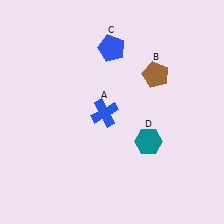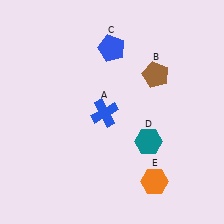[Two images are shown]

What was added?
An orange hexagon (E) was added in Image 2.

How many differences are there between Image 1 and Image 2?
There is 1 difference between the two images.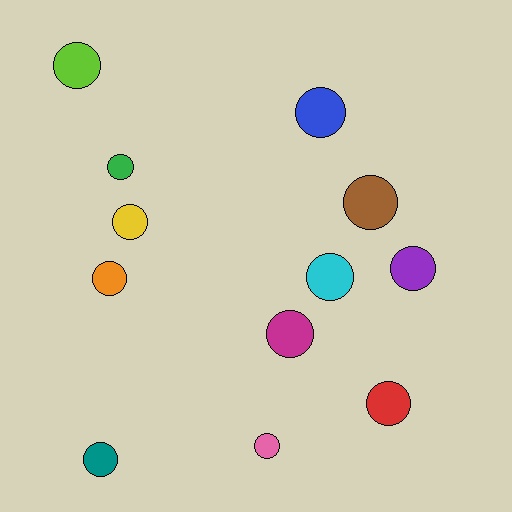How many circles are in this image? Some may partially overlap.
There are 12 circles.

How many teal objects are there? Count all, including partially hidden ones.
There is 1 teal object.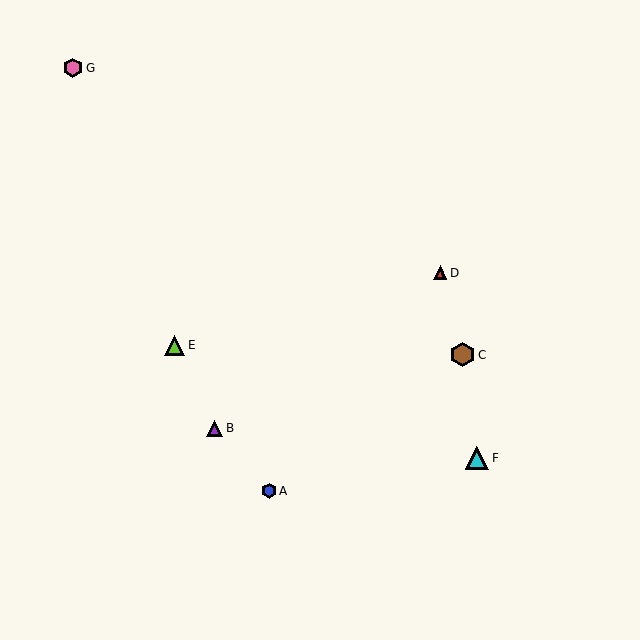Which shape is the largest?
The brown hexagon (labeled C) is the largest.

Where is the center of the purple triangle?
The center of the purple triangle is at (215, 428).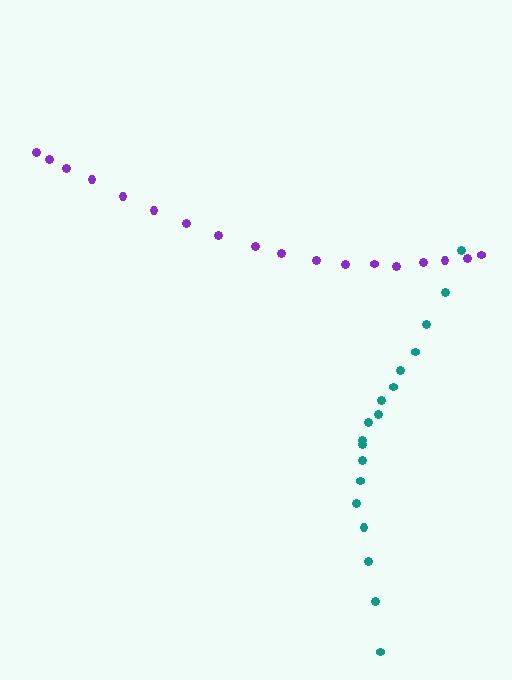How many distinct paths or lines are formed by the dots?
There are 2 distinct paths.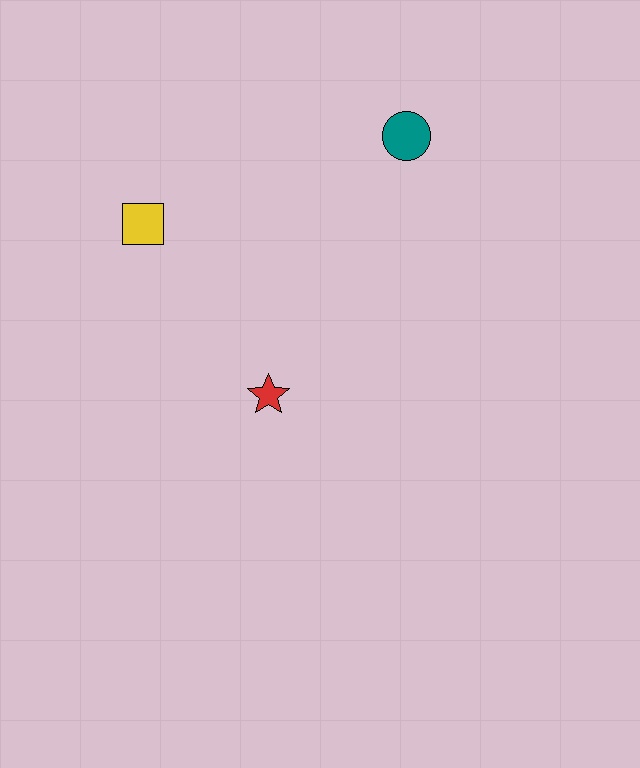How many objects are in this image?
There are 3 objects.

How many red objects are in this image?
There is 1 red object.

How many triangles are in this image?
There are no triangles.